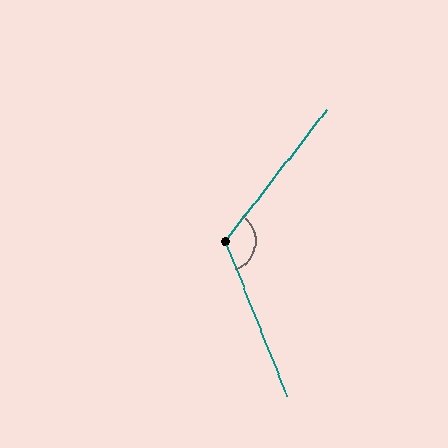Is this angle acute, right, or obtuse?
It is obtuse.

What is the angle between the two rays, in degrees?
Approximately 121 degrees.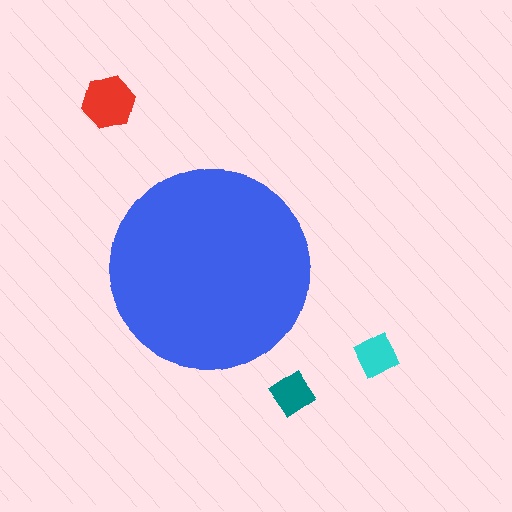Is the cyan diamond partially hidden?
No, the cyan diamond is fully visible.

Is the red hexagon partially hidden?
No, the red hexagon is fully visible.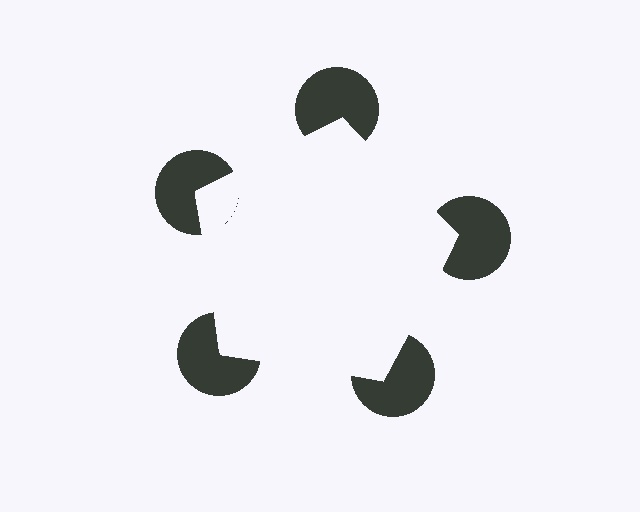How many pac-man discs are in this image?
There are 5 — one at each vertex of the illusory pentagon.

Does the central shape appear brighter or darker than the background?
It typically appears slightly brighter than the background, even though no actual brightness change is drawn.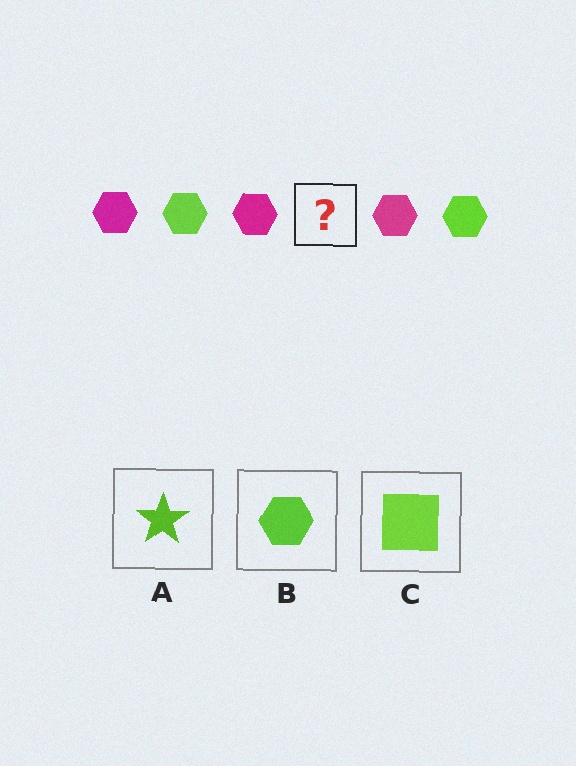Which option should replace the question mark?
Option B.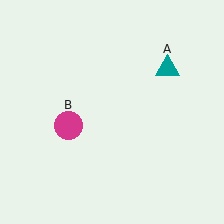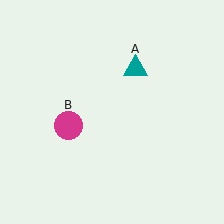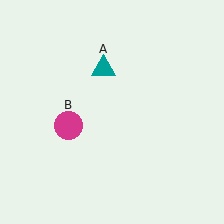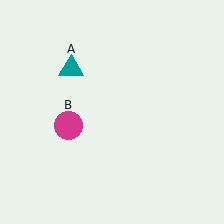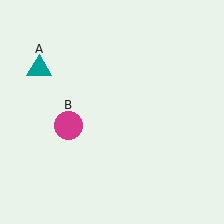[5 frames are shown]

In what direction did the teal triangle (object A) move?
The teal triangle (object A) moved left.